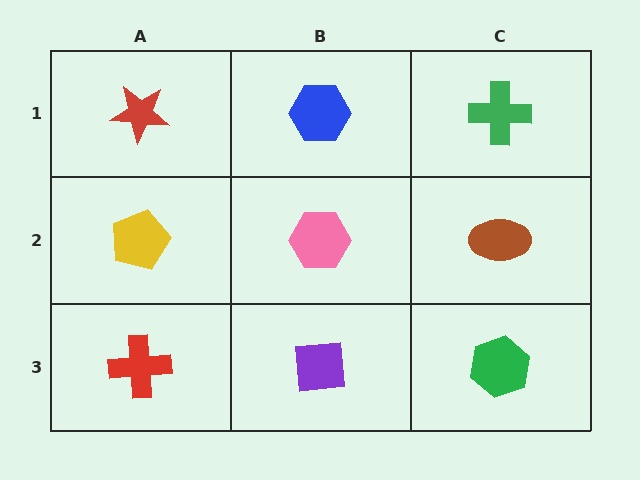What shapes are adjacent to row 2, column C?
A green cross (row 1, column C), a green hexagon (row 3, column C), a pink hexagon (row 2, column B).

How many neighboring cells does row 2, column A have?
3.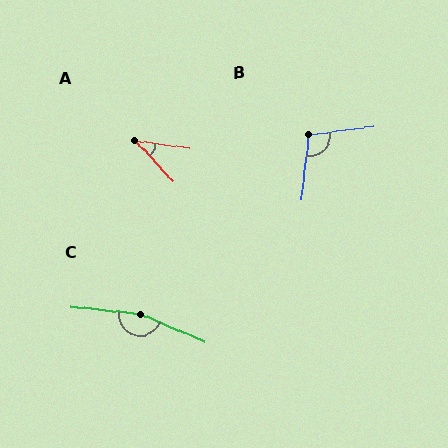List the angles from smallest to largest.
A (39°), B (104°), C (163°).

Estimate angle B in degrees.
Approximately 104 degrees.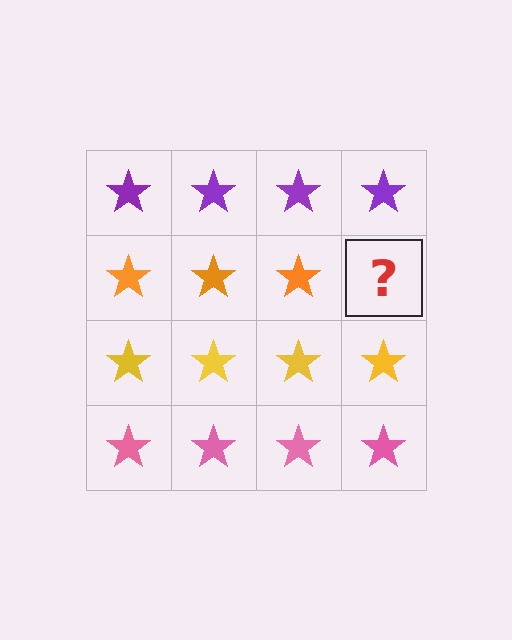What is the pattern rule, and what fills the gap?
The rule is that each row has a consistent color. The gap should be filled with an orange star.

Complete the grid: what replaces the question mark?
The question mark should be replaced with an orange star.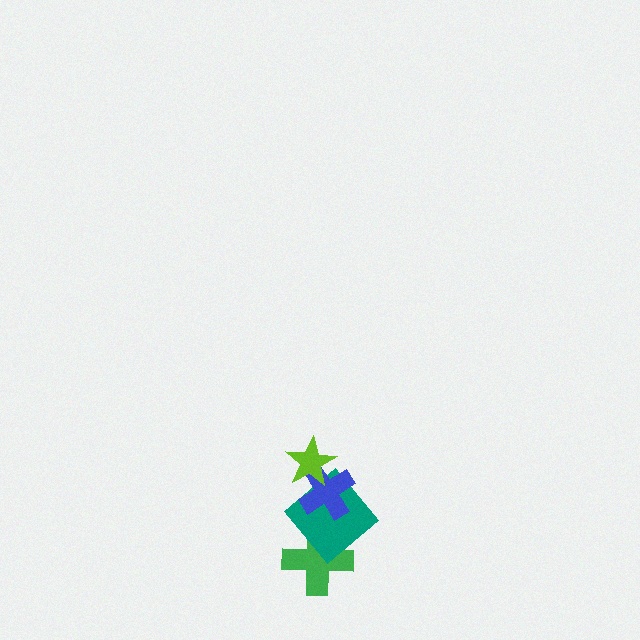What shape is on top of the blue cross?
The lime star is on top of the blue cross.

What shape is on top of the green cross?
The teal diamond is on top of the green cross.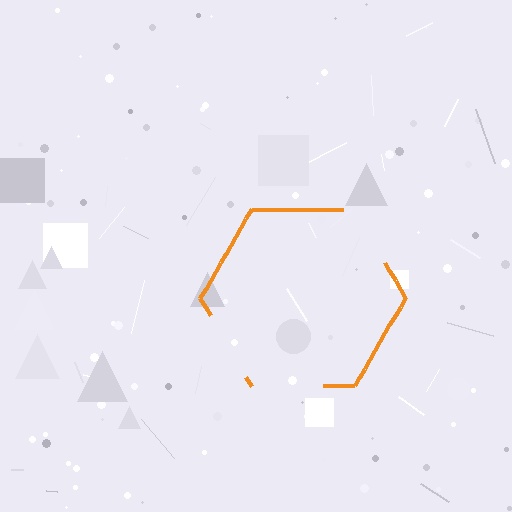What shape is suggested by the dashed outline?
The dashed outline suggests a hexagon.